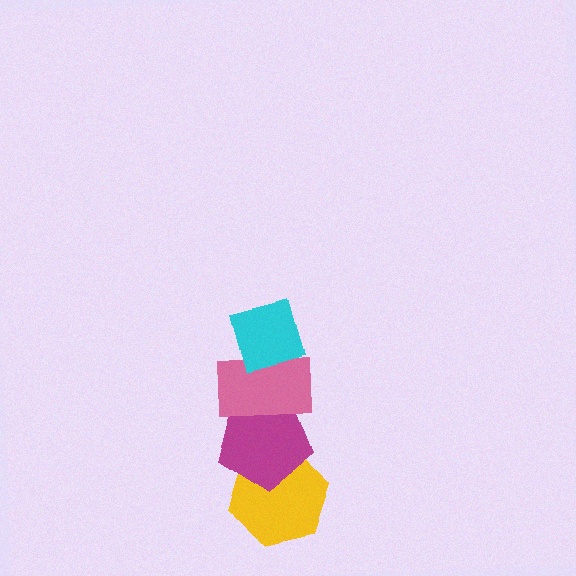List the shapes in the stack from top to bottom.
From top to bottom: the cyan diamond, the pink rectangle, the magenta pentagon, the yellow hexagon.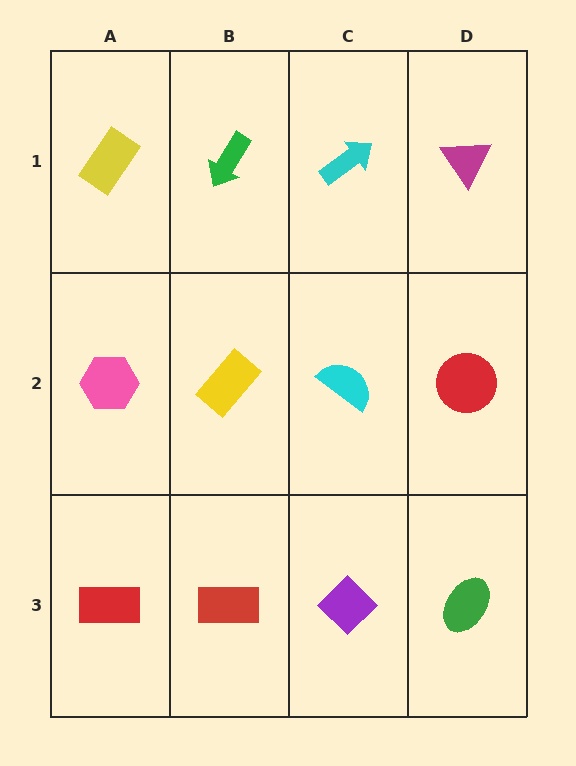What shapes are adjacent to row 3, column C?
A cyan semicircle (row 2, column C), a red rectangle (row 3, column B), a green ellipse (row 3, column D).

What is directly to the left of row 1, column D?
A cyan arrow.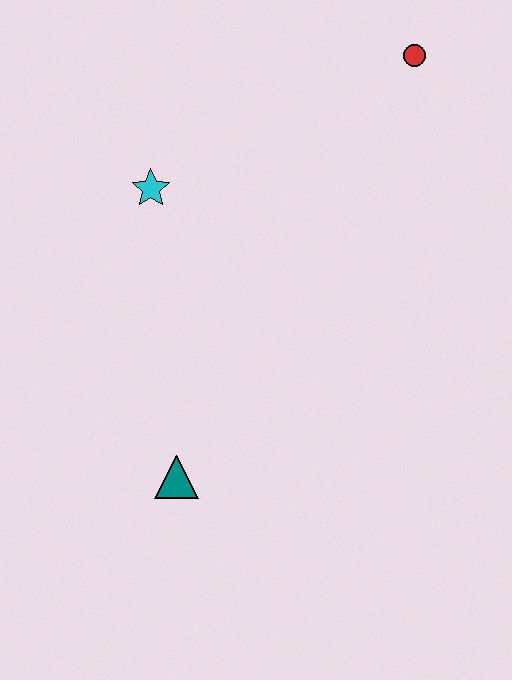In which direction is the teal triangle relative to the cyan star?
The teal triangle is below the cyan star.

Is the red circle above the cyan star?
Yes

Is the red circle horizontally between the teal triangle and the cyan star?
No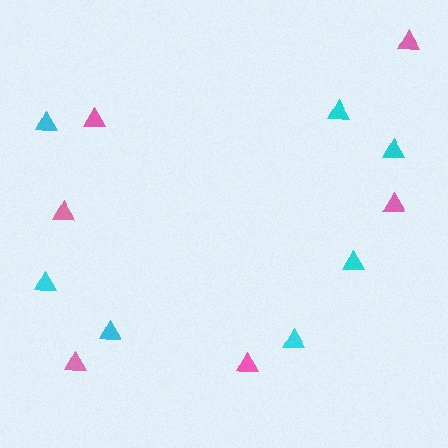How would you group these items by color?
There are 2 groups: one group of cyan triangles (7) and one group of pink triangles (6).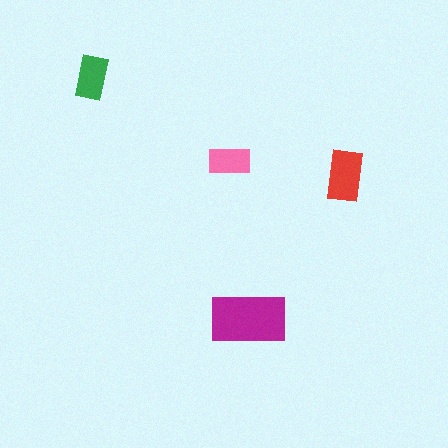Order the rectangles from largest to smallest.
the magenta one, the red one, the green one, the pink one.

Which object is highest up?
The green rectangle is topmost.